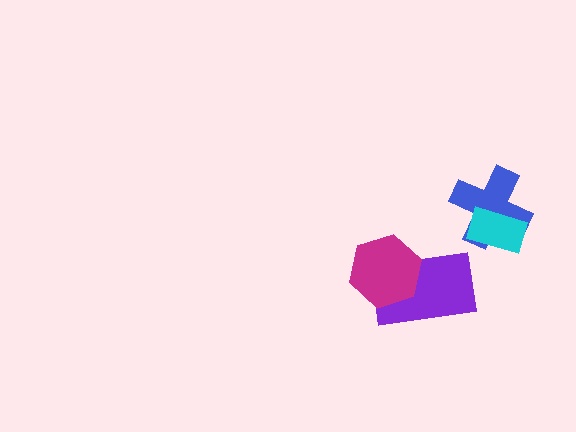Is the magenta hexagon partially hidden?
No, no other shape covers it.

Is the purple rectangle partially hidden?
Yes, it is partially covered by another shape.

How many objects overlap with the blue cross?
1 object overlaps with the blue cross.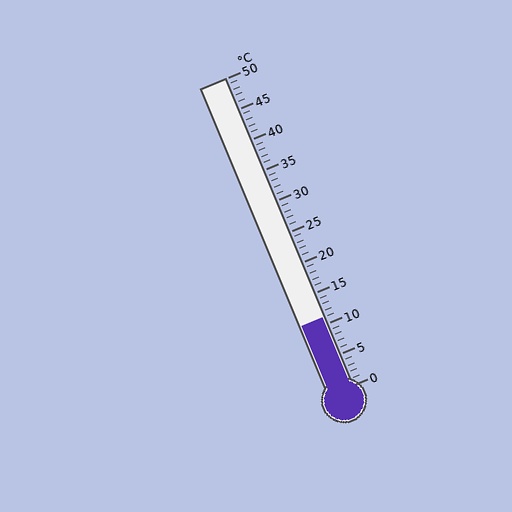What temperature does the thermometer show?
The thermometer shows approximately 11°C.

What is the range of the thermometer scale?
The thermometer scale ranges from 0°C to 50°C.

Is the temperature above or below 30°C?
The temperature is below 30°C.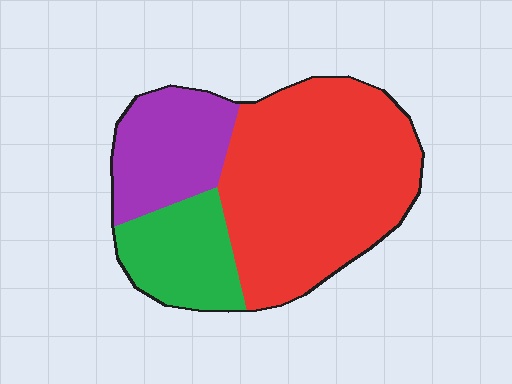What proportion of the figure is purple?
Purple takes up less than a quarter of the figure.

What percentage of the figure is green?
Green covers roughly 20% of the figure.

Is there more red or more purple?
Red.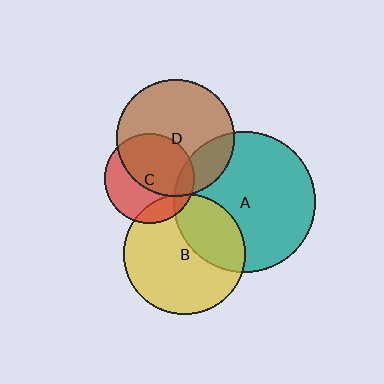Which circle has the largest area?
Circle A (teal).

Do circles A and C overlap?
Yes.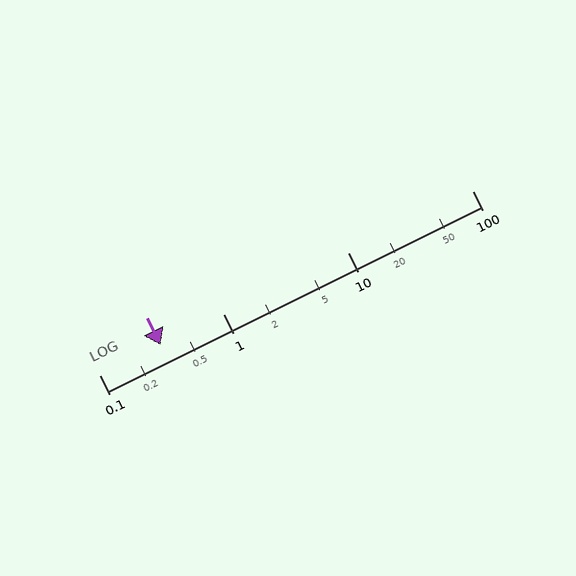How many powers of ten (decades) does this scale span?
The scale spans 3 decades, from 0.1 to 100.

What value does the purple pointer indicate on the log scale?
The pointer indicates approximately 0.31.